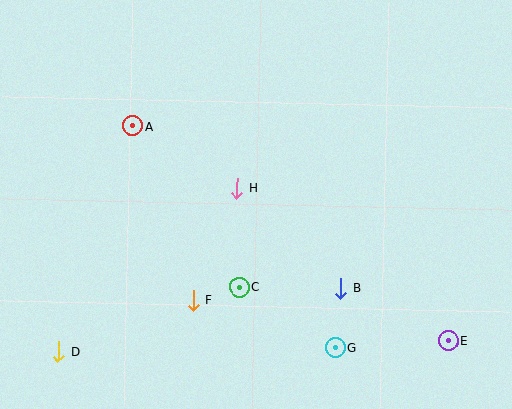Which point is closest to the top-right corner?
Point H is closest to the top-right corner.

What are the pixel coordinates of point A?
Point A is at (133, 126).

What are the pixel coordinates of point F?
Point F is at (193, 300).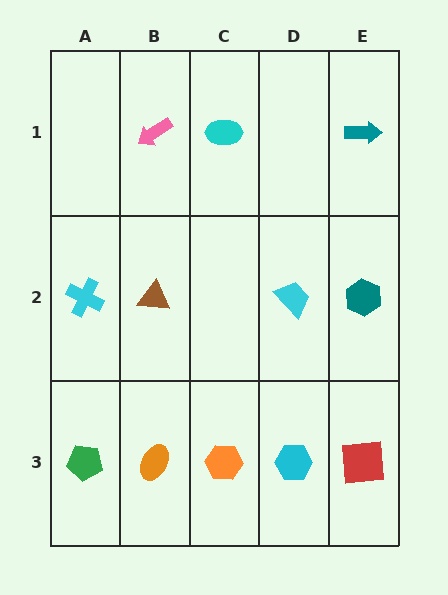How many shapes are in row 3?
5 shapes.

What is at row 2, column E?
A teal hexagon.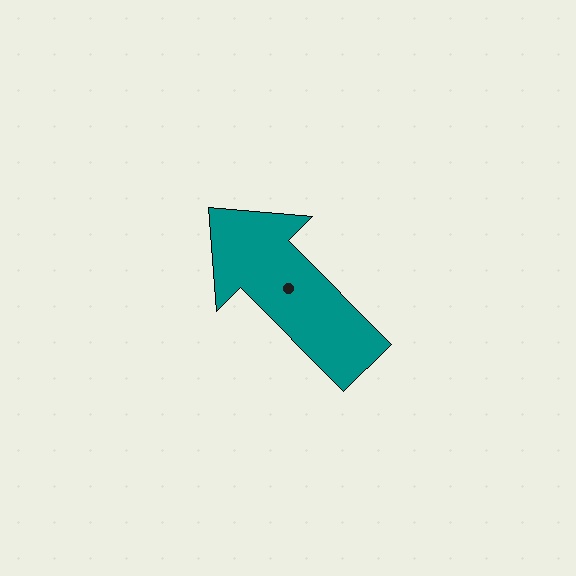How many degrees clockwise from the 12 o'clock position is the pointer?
Approximately 315 degrees.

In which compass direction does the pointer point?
Northwest.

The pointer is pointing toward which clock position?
Roughly 11 o'clock.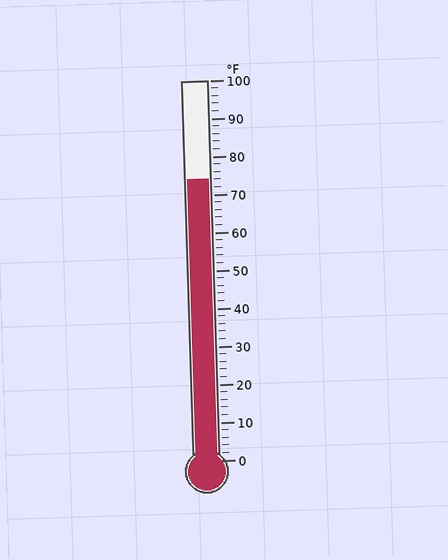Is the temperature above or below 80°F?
The temperature is below 80°F.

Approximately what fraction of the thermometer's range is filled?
The thermometer is filled to approximately 75% of its range.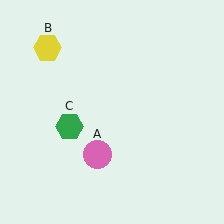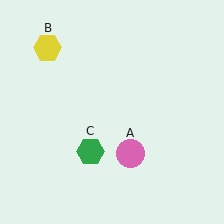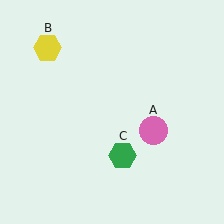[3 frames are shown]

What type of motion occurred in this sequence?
The pink circle (object A), green hexagon (object C) rotated counterclockwise around the center of the scene.